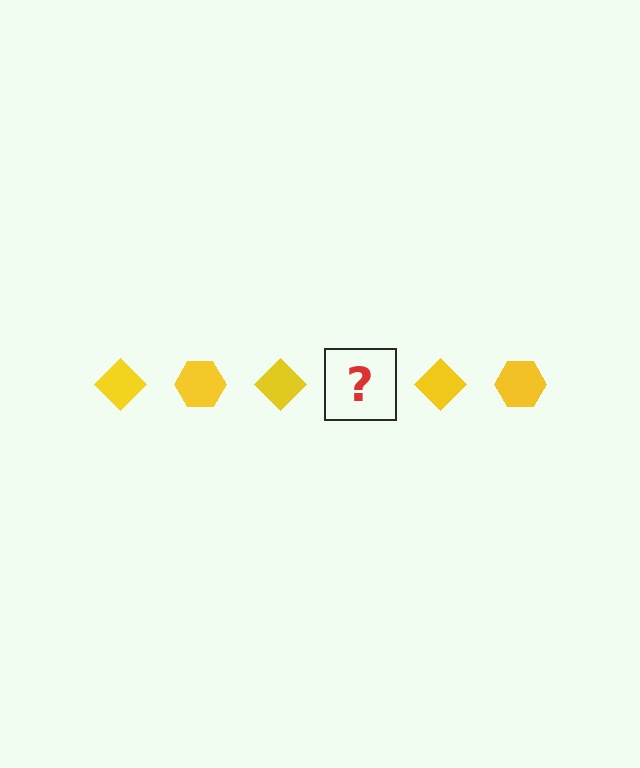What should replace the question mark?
The question mark should be replaced with a yellow hexagon.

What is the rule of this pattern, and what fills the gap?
The rule is that the pattern cycles through diamond, hexagon shapes in yellow. The gap should be filled with a yellow hexagon.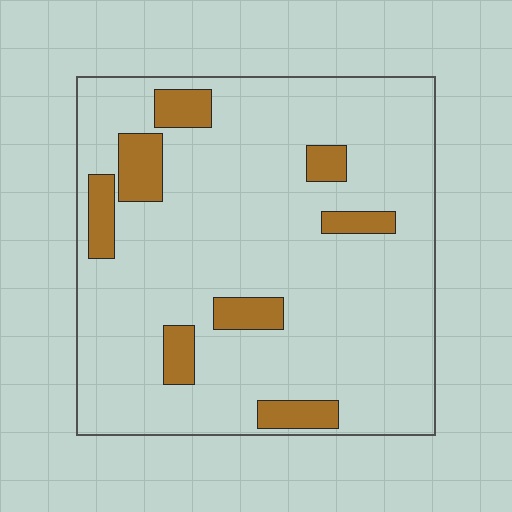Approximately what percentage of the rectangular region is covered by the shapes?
Approximately 15%.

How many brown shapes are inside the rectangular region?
8.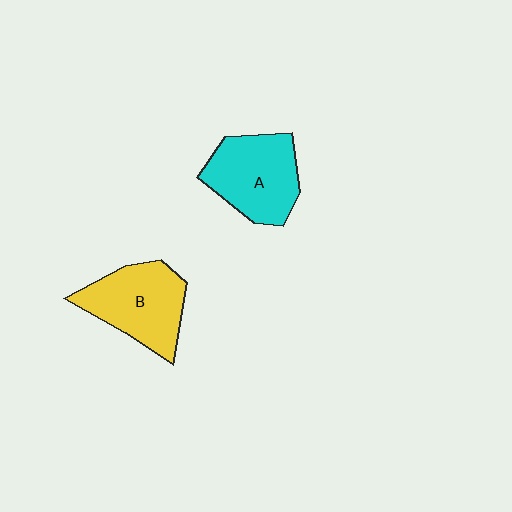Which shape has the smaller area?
Shape A (cyan).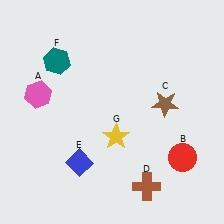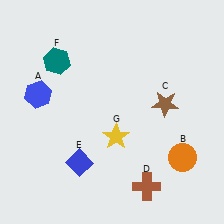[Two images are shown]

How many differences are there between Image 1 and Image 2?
There are 2 differences between the two images.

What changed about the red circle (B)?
In Image 1, B is red. In Image 2, it changed to orange.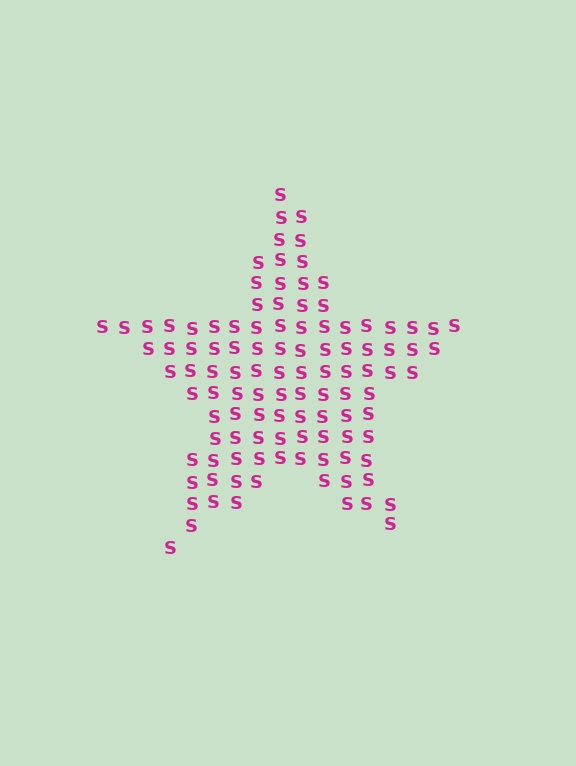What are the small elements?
The small elements are letter S's.